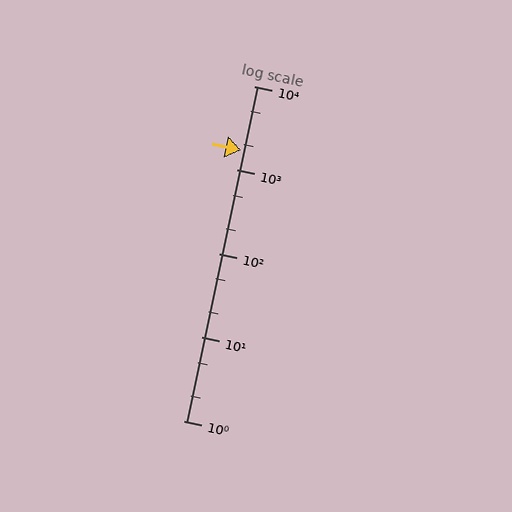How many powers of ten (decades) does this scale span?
The scale spans 4 decades, from 1 to 10000.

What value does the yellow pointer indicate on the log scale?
The pointer indicates approximately 1700.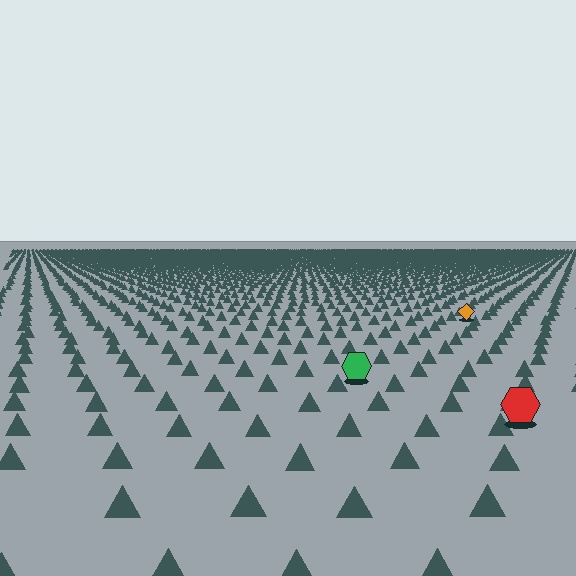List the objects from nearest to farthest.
From nearest to farthest: the red hexagon, the green hexagon, the orange diamond.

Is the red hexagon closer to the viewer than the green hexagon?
Yes. The red hexagon is closer — you can tell from the texture gradient: the ground texture is coarser near it.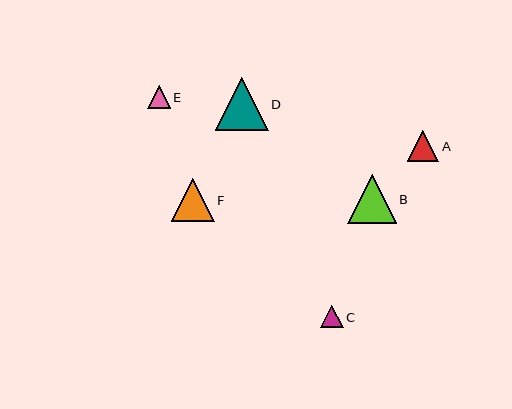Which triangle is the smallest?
Triangle E is the smallest with a size of approximately 22 pixels.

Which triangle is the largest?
Triangle D is the largest with a size of approximately 53 pixels.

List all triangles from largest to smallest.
From largest to smallest: D, B, F, A, C, E.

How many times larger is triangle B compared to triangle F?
Triangle B is approximately 1.1 times the size of triangle F.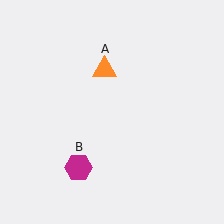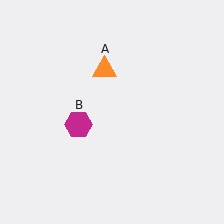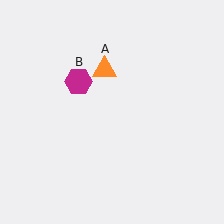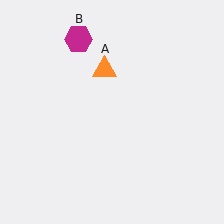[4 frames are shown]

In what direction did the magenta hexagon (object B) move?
The magenta hexagon (object B) moved up.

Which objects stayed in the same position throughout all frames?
Orange triangle (object A) remained stationary.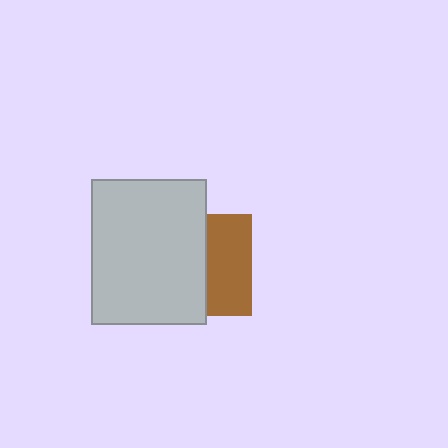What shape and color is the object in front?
The object in front is a light gray rectangle.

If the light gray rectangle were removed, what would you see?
You would see the complete brown square.